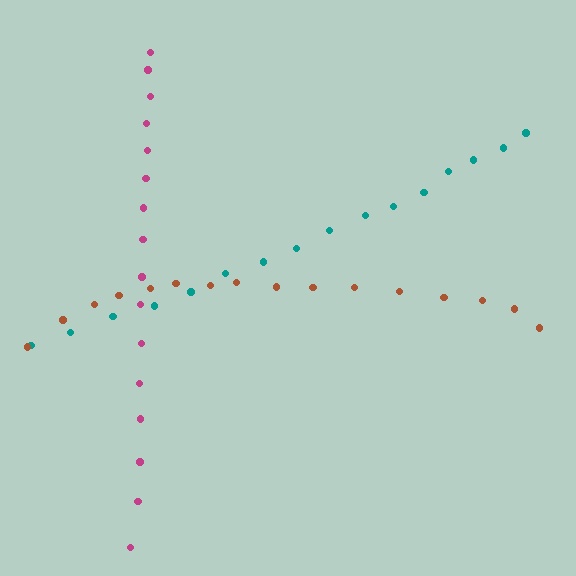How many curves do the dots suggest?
There are 3 distinct paths.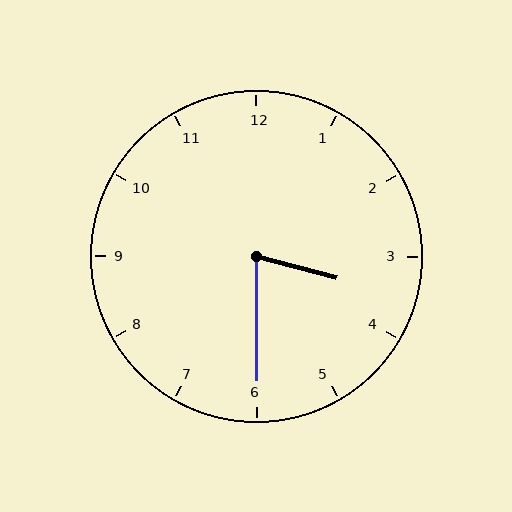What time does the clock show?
3:30.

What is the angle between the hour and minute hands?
Approximately 75 degrees.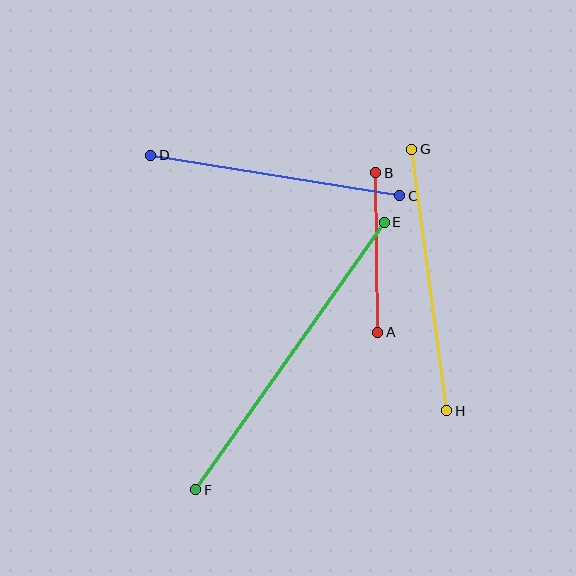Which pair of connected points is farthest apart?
Points E and F are farthest apart.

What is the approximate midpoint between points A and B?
The midpoint is at approximately (377, 252) pixels.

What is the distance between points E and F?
The distance is approximately 327 pixels.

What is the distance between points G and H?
The distance is approximately 264 pixels.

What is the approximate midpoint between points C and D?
The midpoint is at approximately (275, 175) pixels.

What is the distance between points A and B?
The distance is approximately 159 pixels.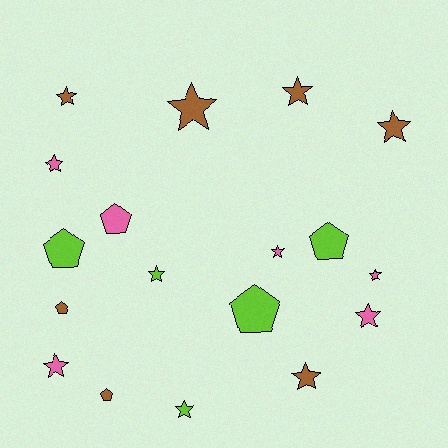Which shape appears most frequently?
Star, with 12 objects.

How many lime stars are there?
There are 2 lime stars.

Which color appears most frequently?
Brown, with 7 objects.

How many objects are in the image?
There are 18 objects.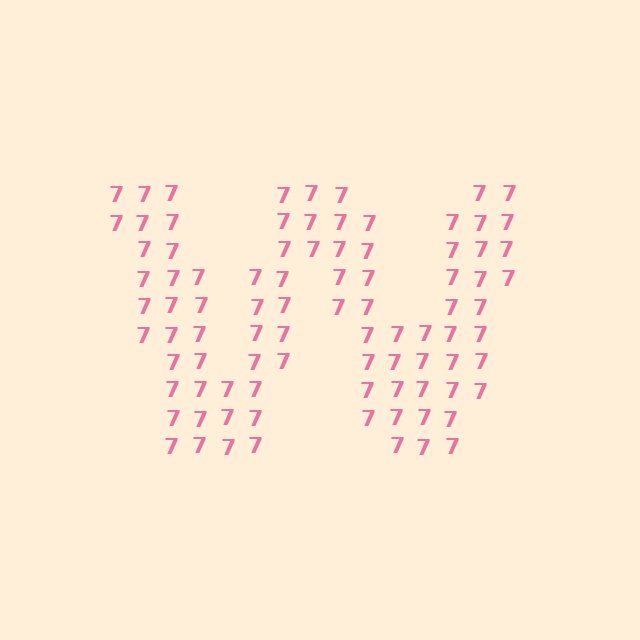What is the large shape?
The large shape is the letter W.